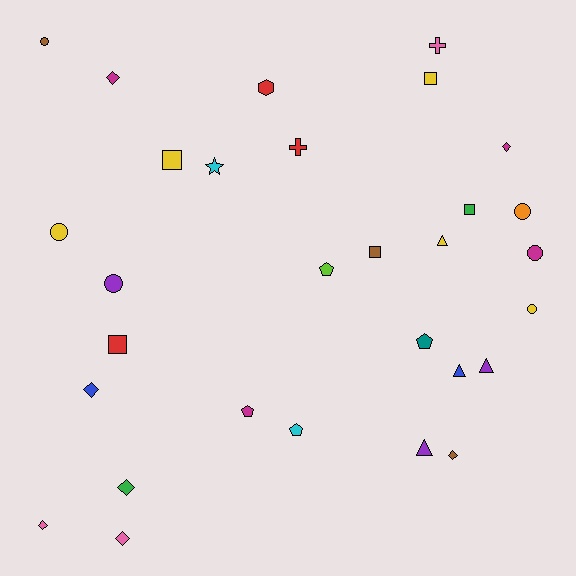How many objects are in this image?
There are 30 objects.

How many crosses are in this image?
There are 2 crosses.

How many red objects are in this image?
There are 3 red objects.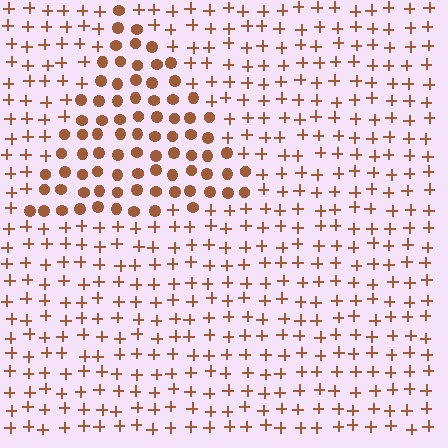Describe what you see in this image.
The image is filled with small brown elements arranged in a uniform grid. A triangle-shaped region contains circles, while the surrounding area contains plus signs. The boundary is defined purely by the change in element shape.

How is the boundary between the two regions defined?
The boundary is defined by a change in element shape: circles inside vs. plus signs outside. All elements share the same color and spacing.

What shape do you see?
I see a triangle.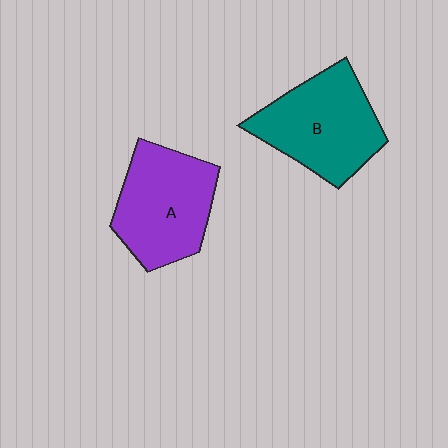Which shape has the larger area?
Shape B (teal).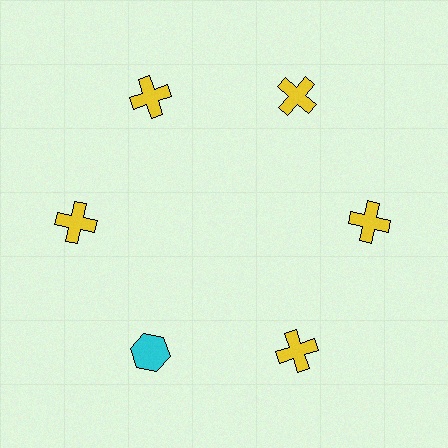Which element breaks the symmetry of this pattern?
The cyan hexagon at roughly the 7 o'clock position breaks the symmetry. All other shapes are yellow crosses.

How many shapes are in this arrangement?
There are 6 shapes arranged in a ring pattern.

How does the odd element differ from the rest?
It differs in both color (cyan instead of yellow) and shape (hexagon instead of cross).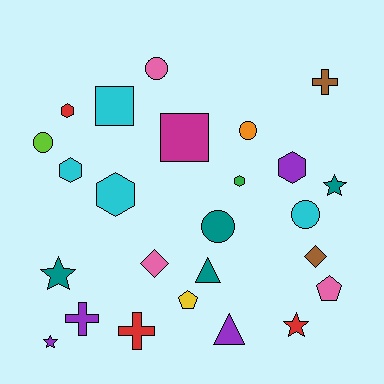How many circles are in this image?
There are 5 circles.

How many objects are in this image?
There are 25 objects.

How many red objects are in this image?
There are 3 red objects.